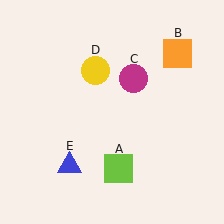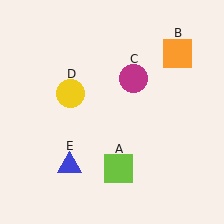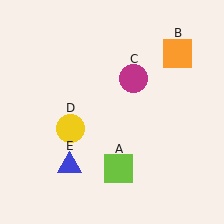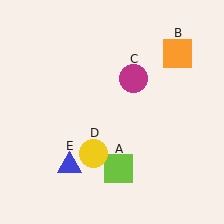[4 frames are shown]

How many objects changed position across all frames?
1 object changed position: yellow circle (object D).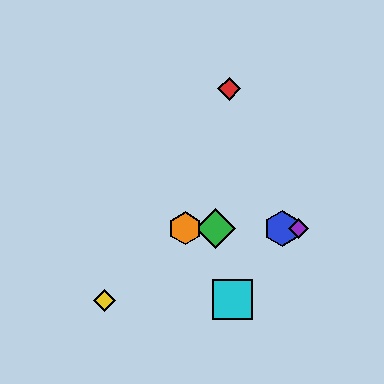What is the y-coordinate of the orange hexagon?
The orange hexagon is at y≈228.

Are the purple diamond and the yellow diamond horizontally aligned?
No, the purple diamond is at y≈228 and the yellow diamond is at y≈300.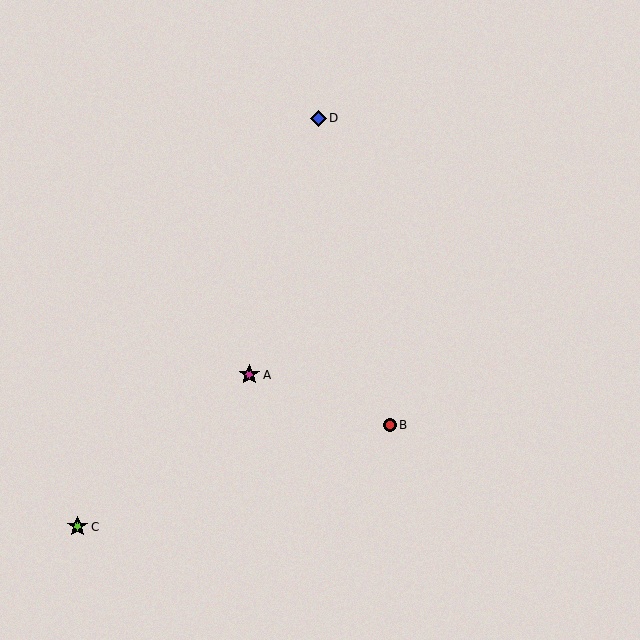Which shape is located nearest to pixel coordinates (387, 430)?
The red circle (labeled B) at (389, 425) is nearest to that location.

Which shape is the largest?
The magenta star (labeled A) is the largest.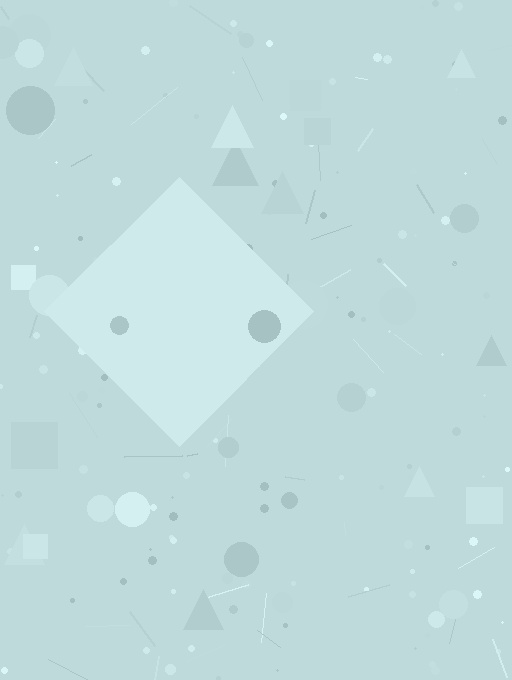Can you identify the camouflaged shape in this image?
The camouflaged shape is a diamond.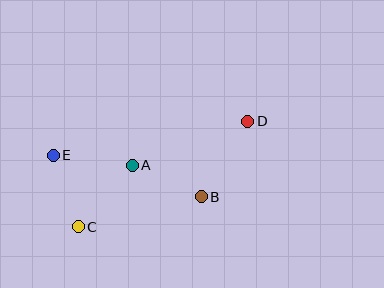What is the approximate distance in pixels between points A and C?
The distance between A and C is approximately 82 pixels.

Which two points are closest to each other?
Points C and E are closest to each other.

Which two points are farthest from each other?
Points C and D are farthest from each other.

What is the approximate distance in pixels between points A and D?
The distance between A and D is approximately 124 pixels.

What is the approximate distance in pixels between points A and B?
The distance between A and B is approximately 76 pixels.